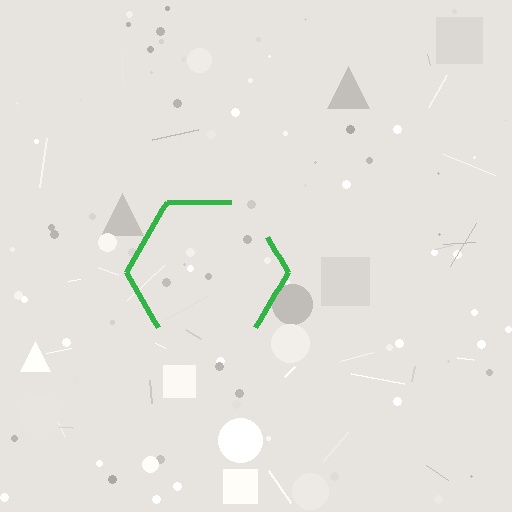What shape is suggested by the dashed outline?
The dashed outline suggests a hexagon.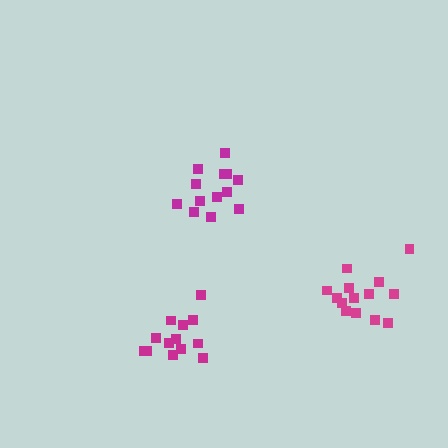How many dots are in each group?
Group 1: 13 dots, Group 2: 14 dots, Group 3: 13 dots (40 total).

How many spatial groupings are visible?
There are 3 spatial groupings.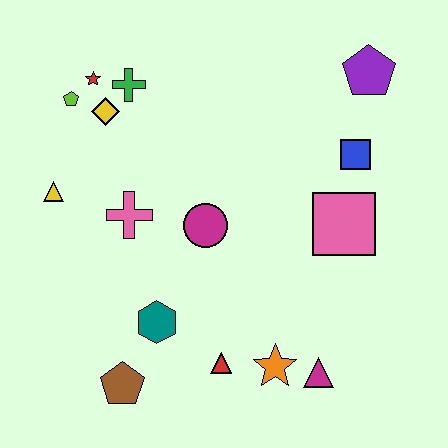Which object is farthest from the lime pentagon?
The magenta triangle is farthest from the lime pentagon.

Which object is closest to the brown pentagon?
The teal hexagon is closest to the brown pentagon.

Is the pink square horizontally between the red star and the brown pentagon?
No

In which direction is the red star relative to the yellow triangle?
The red star is above the yellow triangle.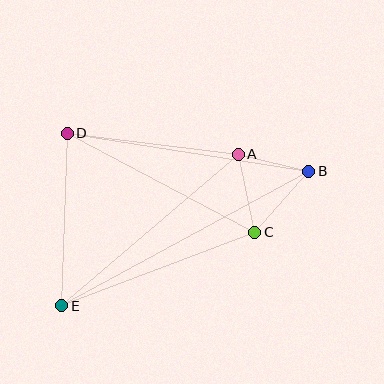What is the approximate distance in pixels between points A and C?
The distance between A and C is approximately 80 pixels.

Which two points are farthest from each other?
Points B and E are farthest from each other.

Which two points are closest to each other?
Points A and B are closest to each other.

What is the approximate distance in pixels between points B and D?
The distance between B and D is approximately 245 pixels.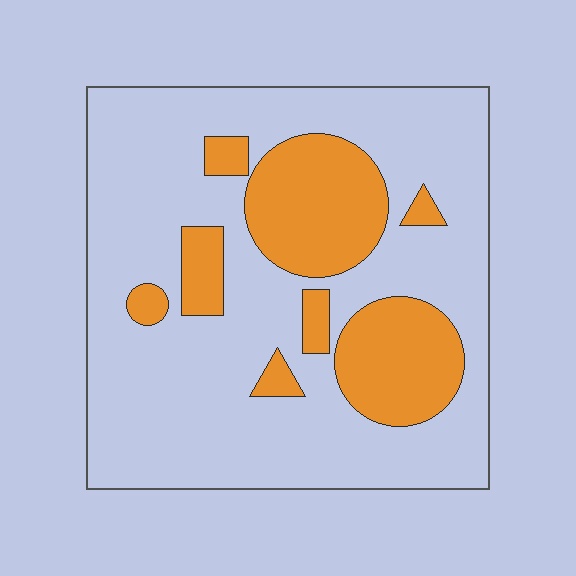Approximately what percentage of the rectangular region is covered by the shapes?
Approximately 25%.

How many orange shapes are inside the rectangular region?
8.